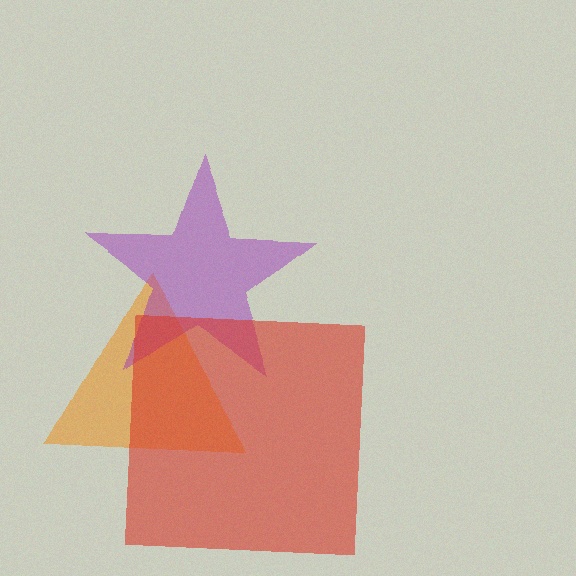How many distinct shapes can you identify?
There are 3 distinct shapes: an orange triangle, a purple star, a red square.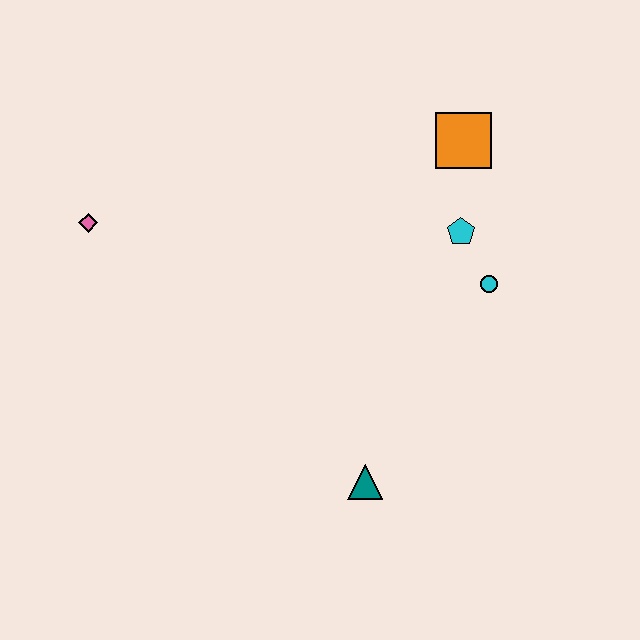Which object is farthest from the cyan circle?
The pink diamond is farthest from the cyan circle.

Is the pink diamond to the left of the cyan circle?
Yes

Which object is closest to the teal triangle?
The cyan circle is closest to the teal triangle.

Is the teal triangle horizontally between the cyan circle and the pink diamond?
Yes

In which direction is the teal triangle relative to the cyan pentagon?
The teal triangle is below the cyan pentagon.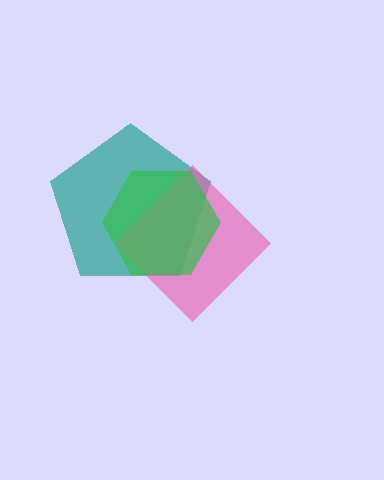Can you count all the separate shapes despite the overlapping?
Yes, there are 3 separate shapes.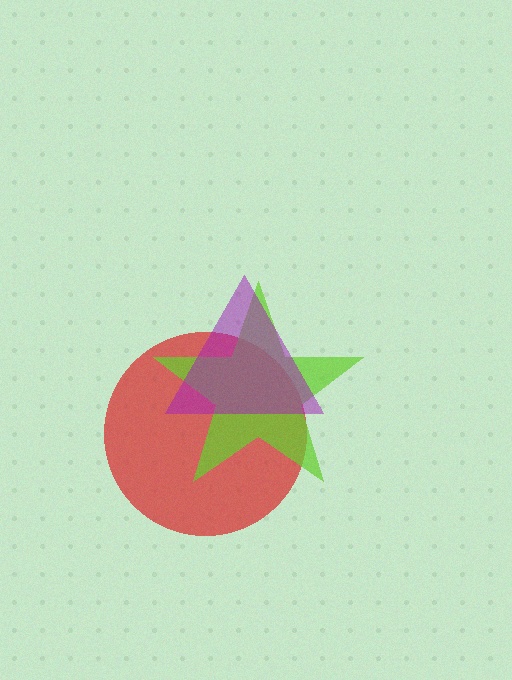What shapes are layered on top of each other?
The layered shapes are: a red circle, a lime star, a purple triangle.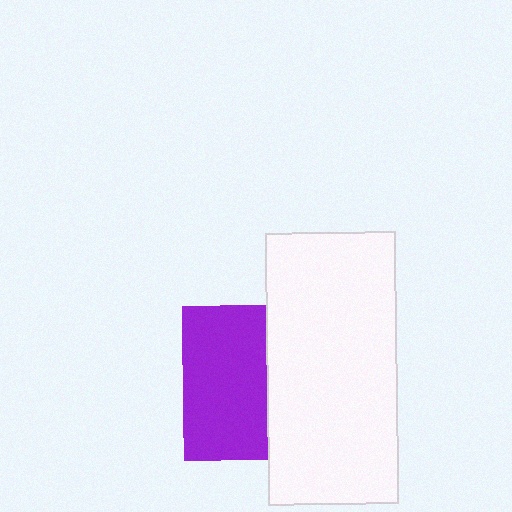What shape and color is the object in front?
The object in front is a white rectangle.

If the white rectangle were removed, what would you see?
You would see the complete purple square.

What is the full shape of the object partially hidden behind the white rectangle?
The partially hidden object is a purple square.